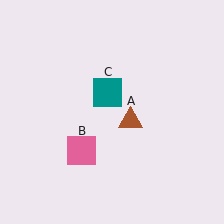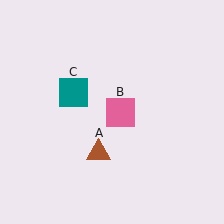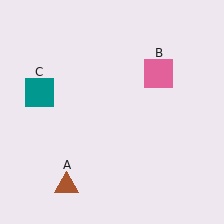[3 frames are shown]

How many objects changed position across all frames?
3 objects changed position: brown triangle (object A), pink square (object B), teal square (object C).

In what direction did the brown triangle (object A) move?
The brown triangle (object A) moved down and to the left.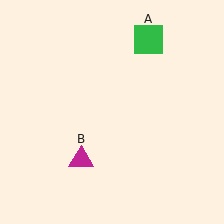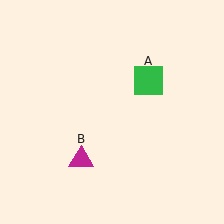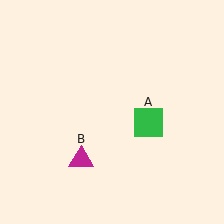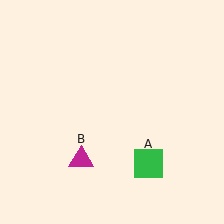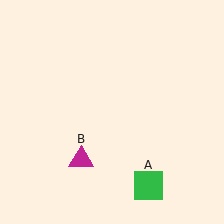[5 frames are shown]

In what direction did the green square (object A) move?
The green square (object A) moved down.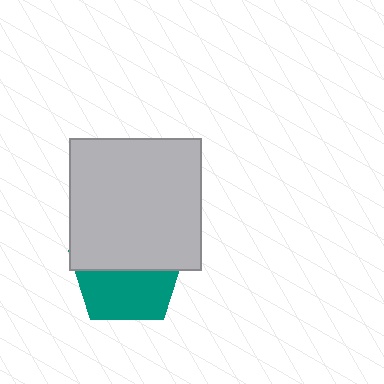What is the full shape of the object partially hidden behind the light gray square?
The partially hidden object is a teal pentagon.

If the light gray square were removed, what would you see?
You would see the complete teal pentagon.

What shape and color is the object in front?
The object in front is a light gray square.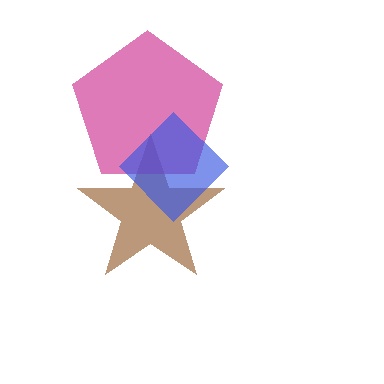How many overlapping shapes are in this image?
There are 3 overlapping shapes in the image.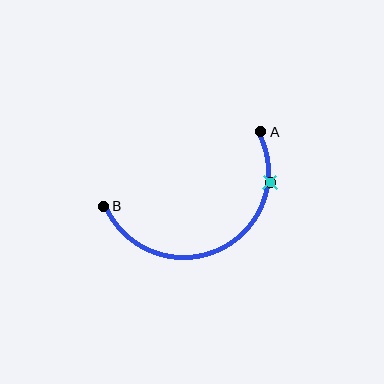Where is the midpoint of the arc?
The arc midpoint is the point on the curve farthest from the straight line joining A and B. It sits below that line.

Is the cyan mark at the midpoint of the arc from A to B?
No. The cyan mark lies on the arc but is closer to endpoint A. The arc midpoint would be at the point on the curve equidistant along the arc from both A and B.